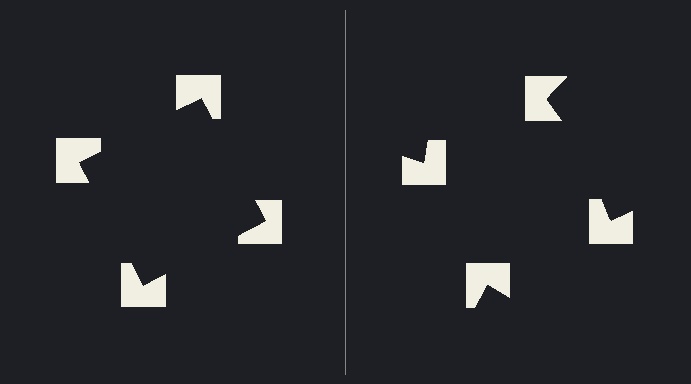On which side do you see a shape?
An illusory square appears on the left side. On the right side the wedge cuts are rotated, so no coherent shape forms.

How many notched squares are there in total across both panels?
8 — 4 on each side.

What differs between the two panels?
The notched squares are positioned identically on both sides; only the wedge orientations differ. On the left they align to a square; on the right they are misaligned.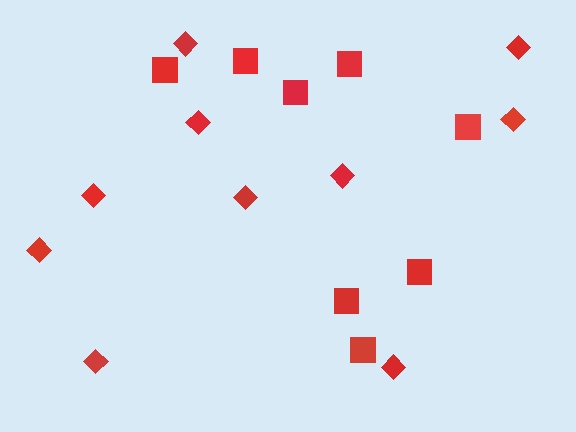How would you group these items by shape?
There are 2 groups: one group of diamonds (10) and one group of squares (8).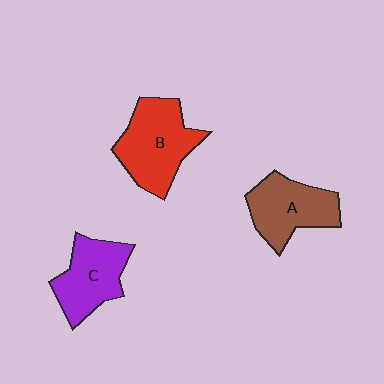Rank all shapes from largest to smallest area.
From largest to smallest: B (red), A (brown), C (purple).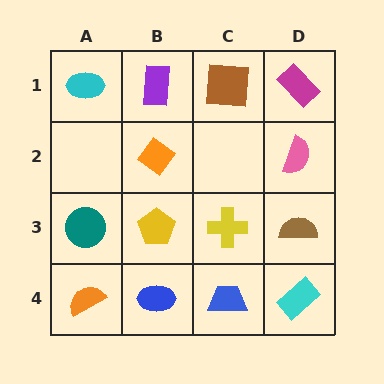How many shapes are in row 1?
4 shapes.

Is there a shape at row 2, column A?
No, that cell is empty.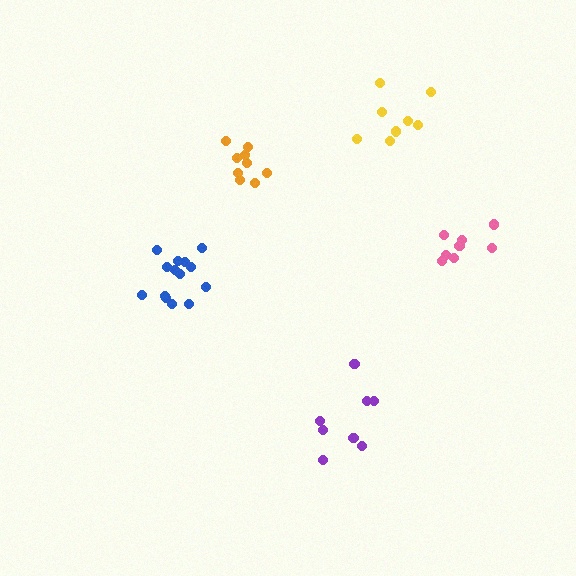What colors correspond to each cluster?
The clusters are colored: orange, pink, purple, yellow, blue.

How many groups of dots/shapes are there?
There are 5 groups.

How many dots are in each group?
Group 1: 9 dots, Group 2: 8 dots, Group 3: 8 dots, Group 4: 8 dots, Group 5: 14 dots (47 total).